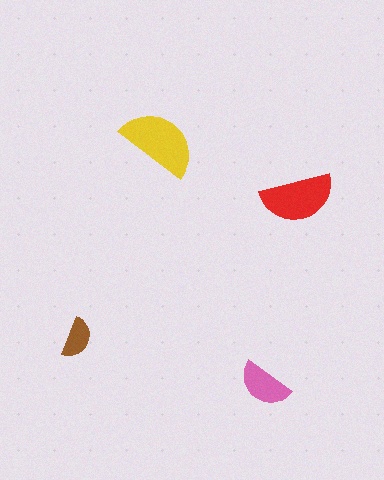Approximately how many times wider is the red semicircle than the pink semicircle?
About 1.5 times wider.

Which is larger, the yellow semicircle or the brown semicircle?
The yellow one.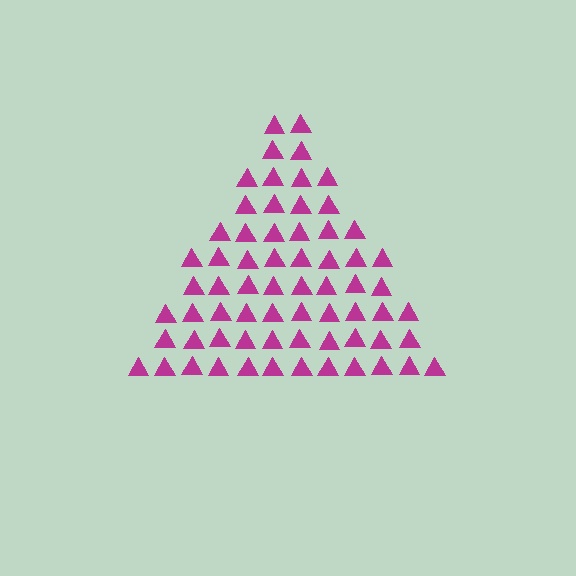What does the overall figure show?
The overall figure shows a triangle.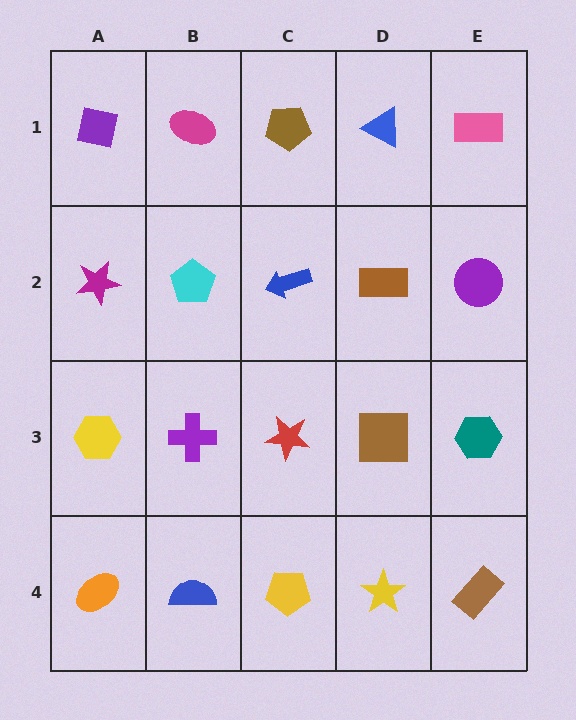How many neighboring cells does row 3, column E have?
3.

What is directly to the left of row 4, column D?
A yellow pentagon.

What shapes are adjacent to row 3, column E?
A purple circle (row 2, column E), a brown rectangle (row 4, column E), a brown square (row 3, column D).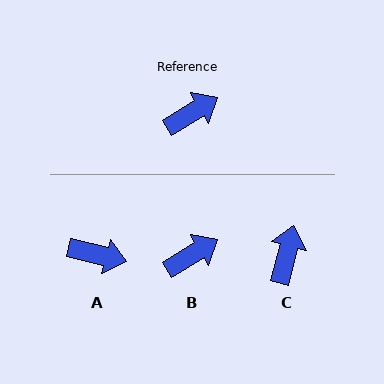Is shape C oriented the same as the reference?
No, it is off by about 45 degrees.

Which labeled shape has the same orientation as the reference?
B.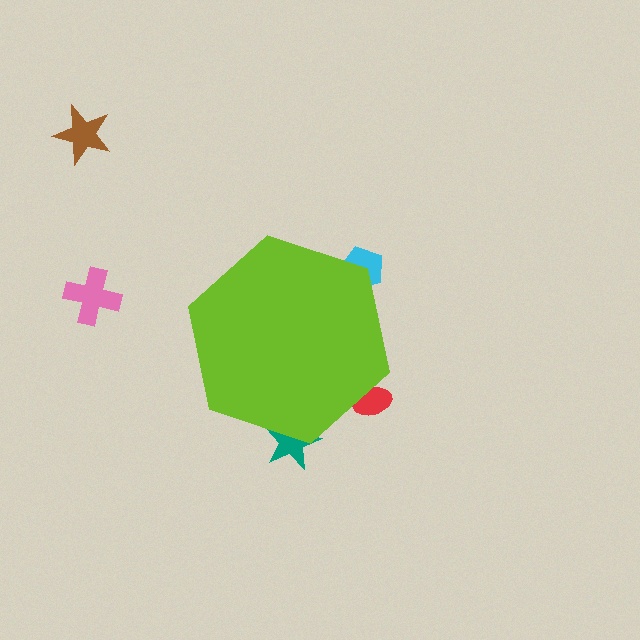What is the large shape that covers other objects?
A lime hexagon.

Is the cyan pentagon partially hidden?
Yes, the cyan pentagon is partially hidden behind the lime hexagon.